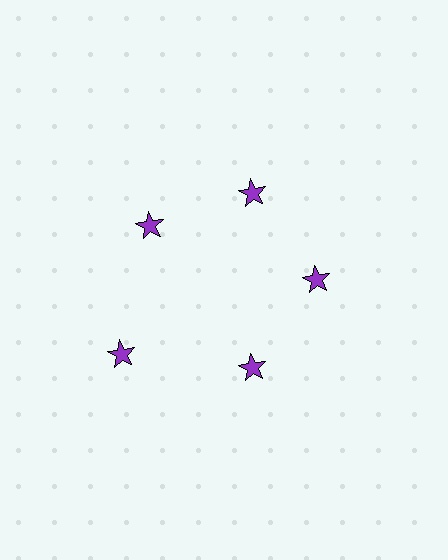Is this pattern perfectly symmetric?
No. The 5 purple stars are arranged in a ring, but one element near the 8 o'clock position is pushed outward from the center, breaking the 5-fold rotational symmetry.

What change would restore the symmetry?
The symmetry would be restored by moving it inward, back onto the ring so that all 5 stars sit at equal angles and equal distance from the center.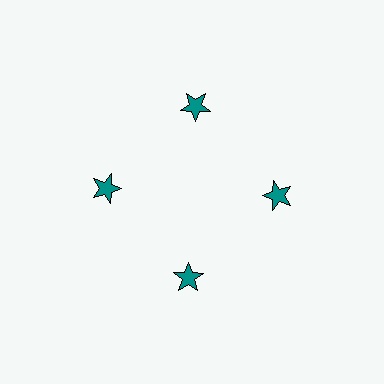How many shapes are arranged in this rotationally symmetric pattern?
There are 4 shapes, arranged in 4 groups of 1.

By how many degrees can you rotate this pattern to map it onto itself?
The pattern maps onto itself every 90 degrees of rotation.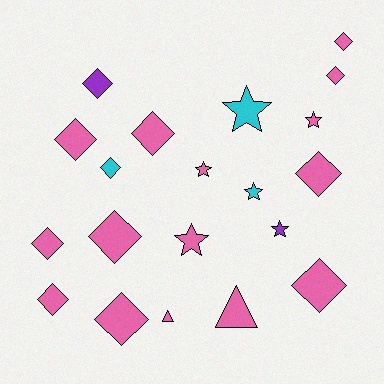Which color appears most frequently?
Pink, with 15 objects.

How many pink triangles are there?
There are 2 pink triangles.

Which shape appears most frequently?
Diamond, with 12 objects.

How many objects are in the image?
There are 20 objects.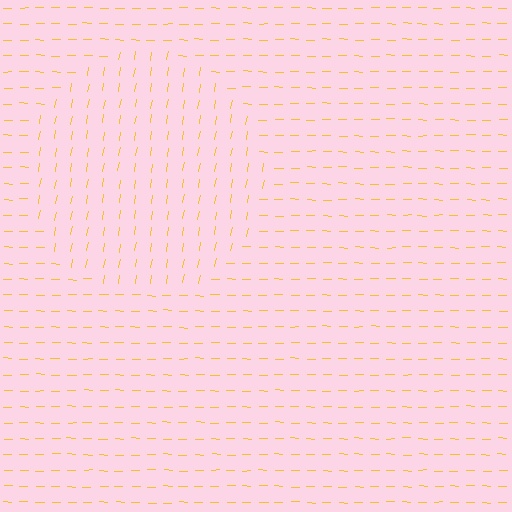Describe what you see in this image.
The image is filled with small yellow line segments. A circle region in the image has lines oriented differently from the surrounding lines, creating a visible texture boundary.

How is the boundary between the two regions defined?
The boundary is defined purely by a change in line orientation (approximately 81 degrees difference). All lines are the same color and thickness.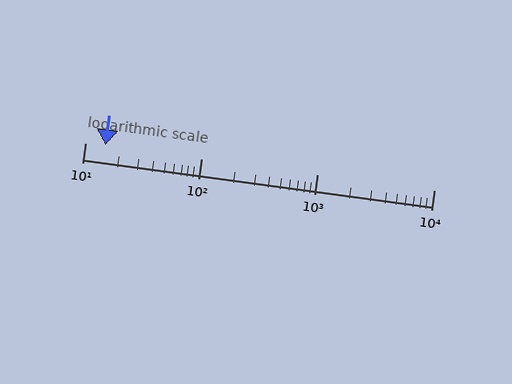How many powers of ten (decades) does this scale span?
The scale spans 3 decades, from 10 to 10000.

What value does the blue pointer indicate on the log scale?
The pointer indicates approximately 15.